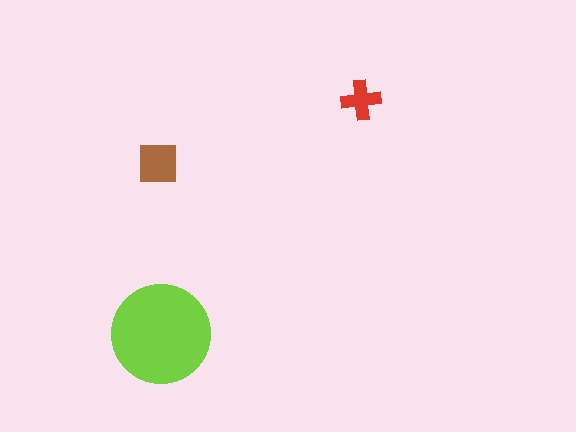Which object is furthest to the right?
The red cross is rightmost.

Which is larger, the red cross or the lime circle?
The lime circle.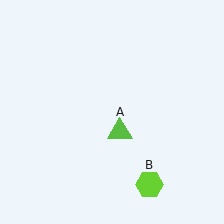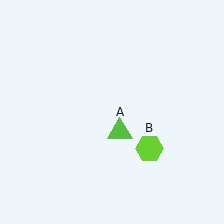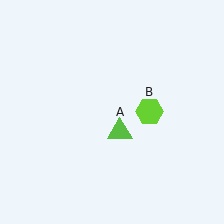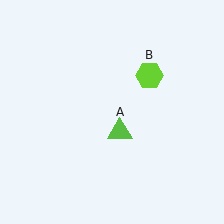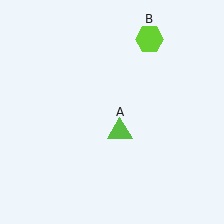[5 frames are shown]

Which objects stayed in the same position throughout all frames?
Lime triangle (object A) remained stationary.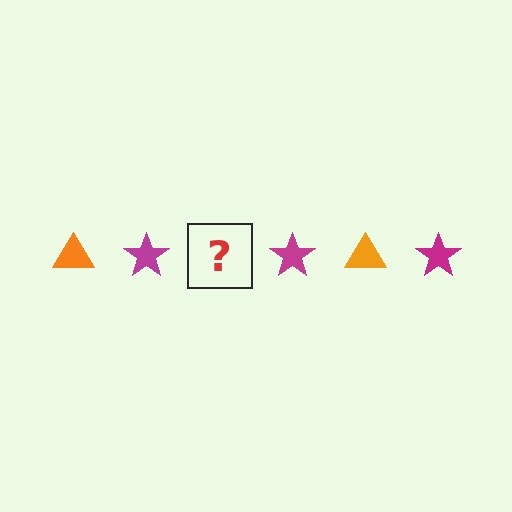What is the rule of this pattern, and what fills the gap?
The rule is that the pattern alternates between orange triangle and magenta star. The gap should be filled with an orange triangle.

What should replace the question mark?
The question mark should be replaced with an orange triangle.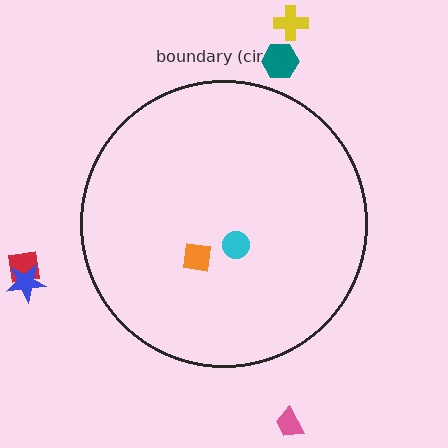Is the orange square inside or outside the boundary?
Inside.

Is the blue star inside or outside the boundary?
Outside.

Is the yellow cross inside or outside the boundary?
Outside.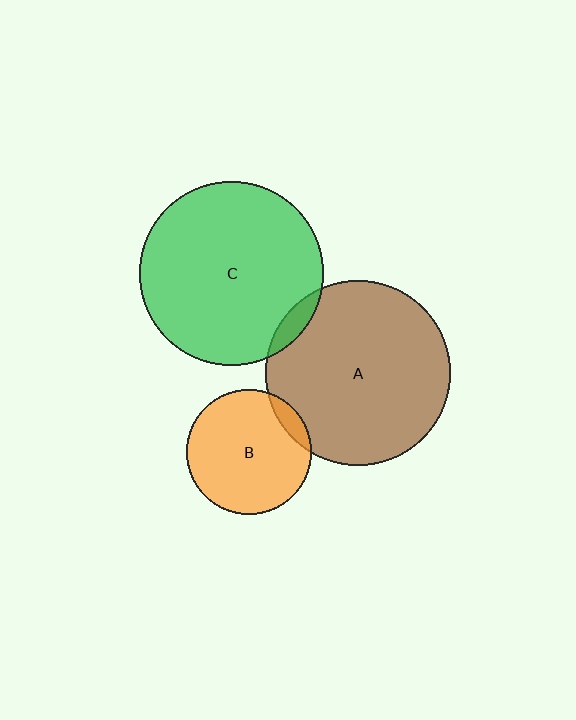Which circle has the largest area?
Circle A (brown).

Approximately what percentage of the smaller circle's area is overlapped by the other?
Approximately 5%.